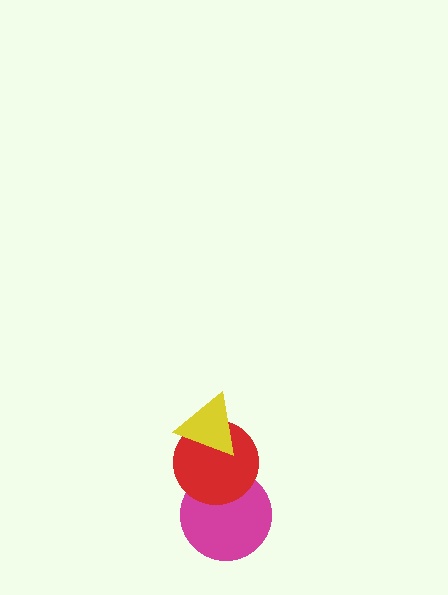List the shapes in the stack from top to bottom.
From top to bottom: the yellow triangle, the red circle, the magenta circle.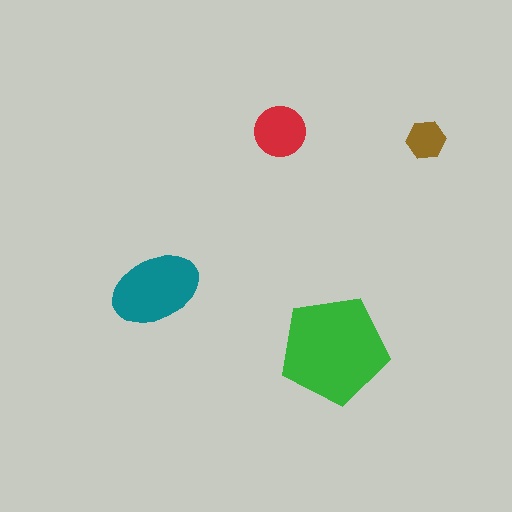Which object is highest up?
The red circle is topmost.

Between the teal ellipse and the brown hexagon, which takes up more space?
The teal ellipse.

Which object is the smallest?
The brown hexagon.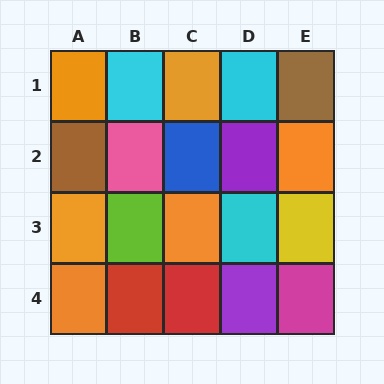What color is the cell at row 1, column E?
Brown.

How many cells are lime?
1 cell is lime.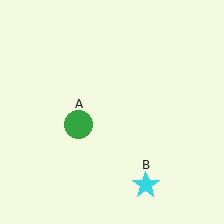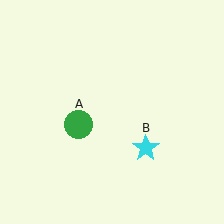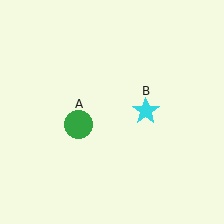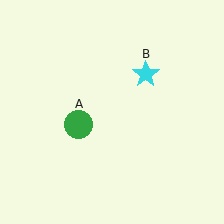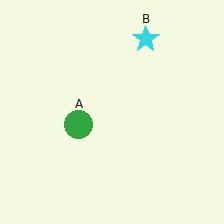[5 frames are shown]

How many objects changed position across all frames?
1 object changed position: cyan star (object B).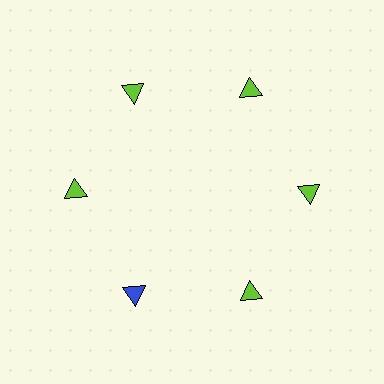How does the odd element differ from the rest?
It has a different color: blue instead of lime.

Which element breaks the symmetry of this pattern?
The blue triangle at roughly the 7 o'clock position breaks the symmetry. All other shapes are lime triangles.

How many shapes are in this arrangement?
There are 6 shapes arranged in a ring pattern.